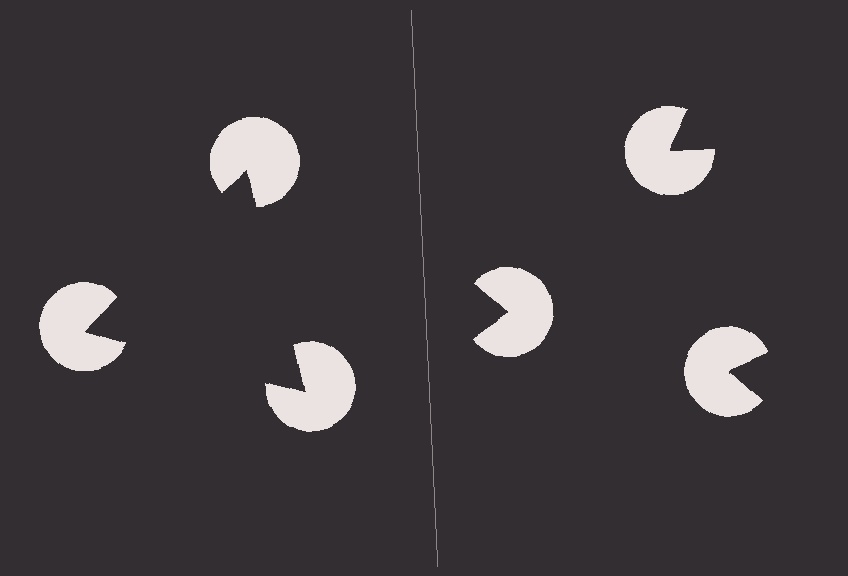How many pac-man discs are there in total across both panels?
6 — 3 on each side.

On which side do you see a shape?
An illusory triangle appears on the left side. On the right side the wedge cuts are rotated, so no coherent shape forms.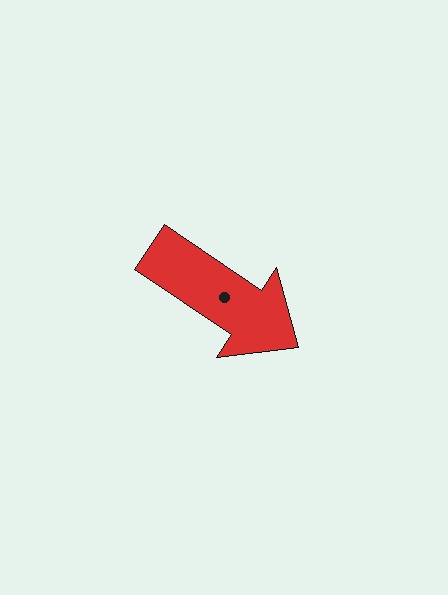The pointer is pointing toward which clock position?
Roughly 4 o'clock.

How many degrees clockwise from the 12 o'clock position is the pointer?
Approximately 124 degrees.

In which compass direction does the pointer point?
Southeast.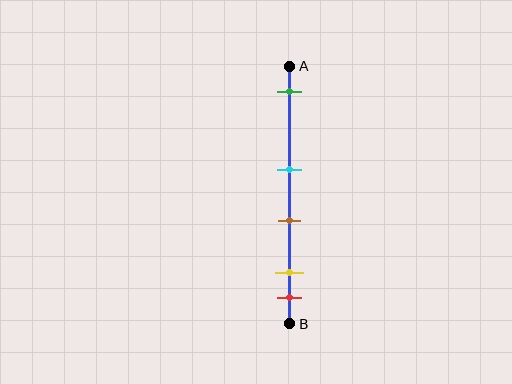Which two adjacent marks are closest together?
The yellow and red marks are the closest adjacent pair.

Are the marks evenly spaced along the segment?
No, the marks are not evenly spaced.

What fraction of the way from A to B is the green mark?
The green mark is approximately 10% (0.1) of the way from A to B.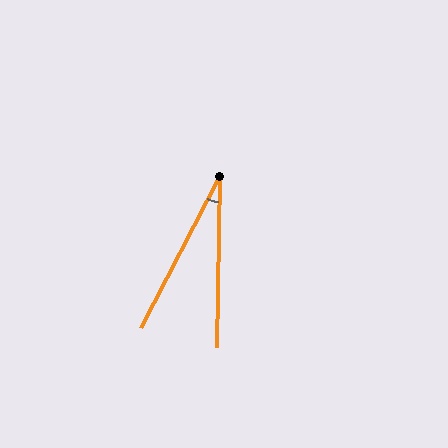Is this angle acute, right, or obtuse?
It is acute.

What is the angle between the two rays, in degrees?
Approximately 26 degrees.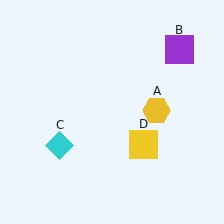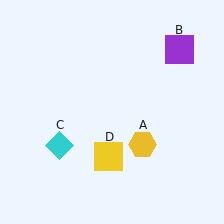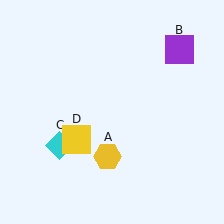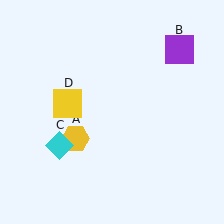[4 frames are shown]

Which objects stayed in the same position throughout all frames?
Purple square (object B) and cyan diamond (object C) remained stationary.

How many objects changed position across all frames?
2 objects changed position: yellow hexagon (object A), yellow square (object D).